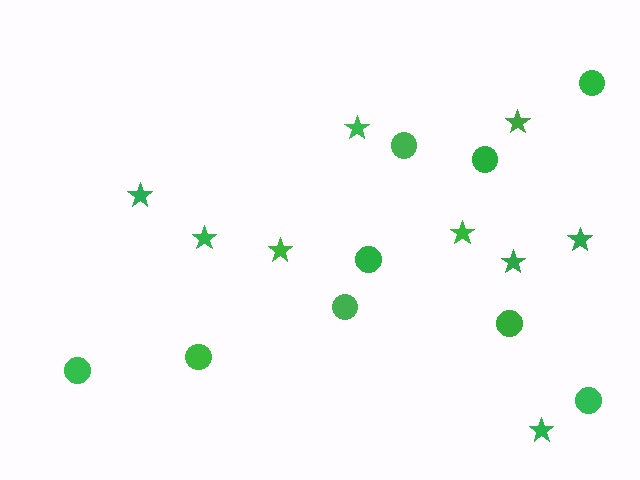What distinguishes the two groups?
There are 2 groups: one group of circles (9) and one group of stars (9).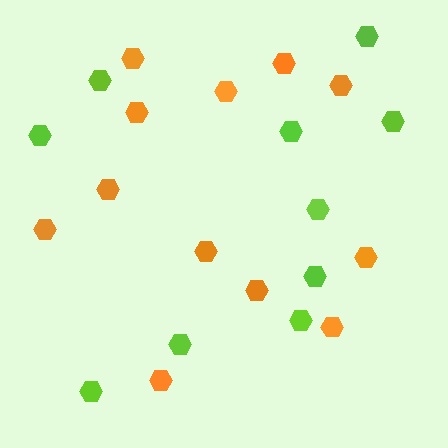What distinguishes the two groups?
There are 2 groups: one group of orange hexagons (12) and one group of lime hexagons (10).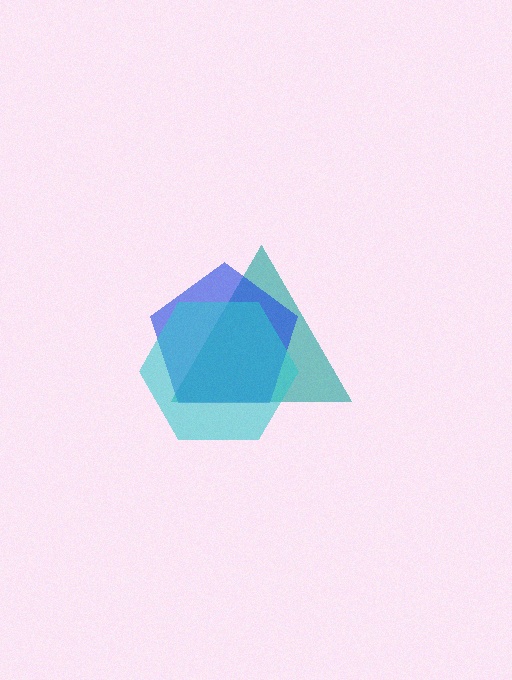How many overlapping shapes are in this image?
There are 3 overlapping shapes in the image.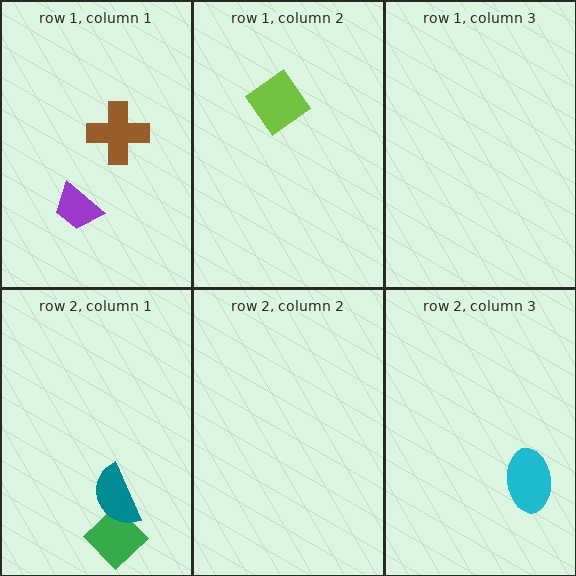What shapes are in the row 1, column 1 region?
The purple trapezoid, the brown cross.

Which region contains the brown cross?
The row 1, column 1 region.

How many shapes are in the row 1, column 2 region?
1.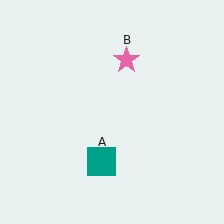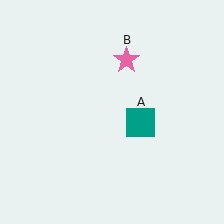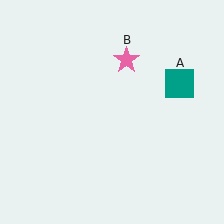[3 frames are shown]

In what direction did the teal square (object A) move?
The teal square (object A) moved up and to the right.